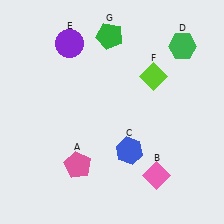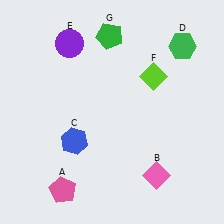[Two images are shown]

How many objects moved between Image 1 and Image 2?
2 objects moved between the two images.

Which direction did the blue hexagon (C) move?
The blue hexagon (C) moved left.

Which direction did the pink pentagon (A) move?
The pink pentagon (A) moved down.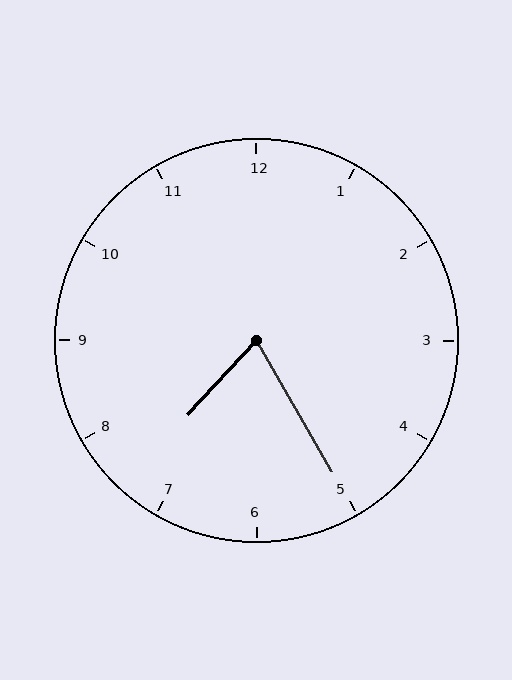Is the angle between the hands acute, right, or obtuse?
It is acute.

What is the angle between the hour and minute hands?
Approximately 72 degrees.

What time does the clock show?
7:25.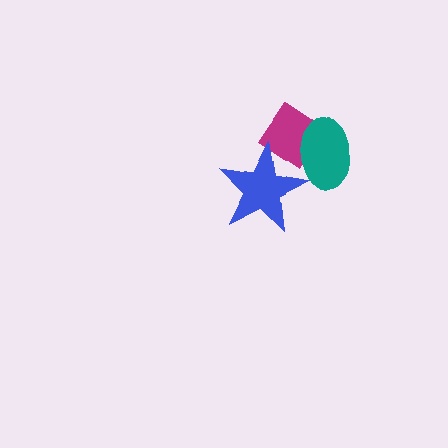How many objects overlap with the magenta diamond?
2 objects overlap with the magenta diamond.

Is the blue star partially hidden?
Yes, it is partially covered by another shape.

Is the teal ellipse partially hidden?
No, no other shape covers it.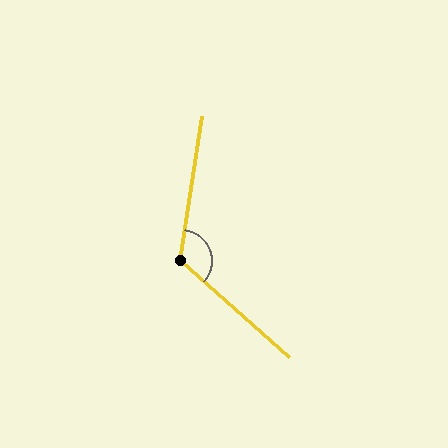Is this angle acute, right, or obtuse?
It is obtuse.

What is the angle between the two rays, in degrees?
Approximately 123 degrees.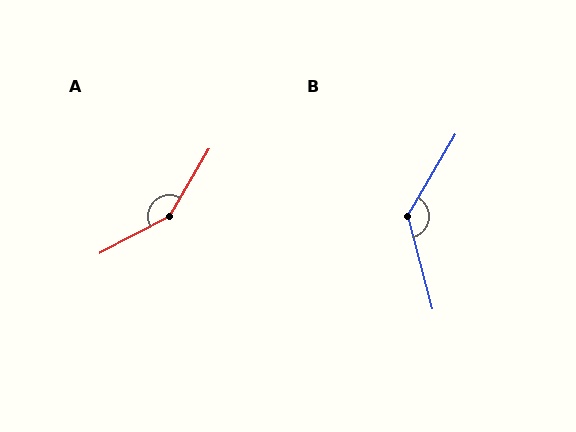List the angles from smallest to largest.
B (135°), A (148°).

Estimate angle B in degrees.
Approximately 135 degrees.